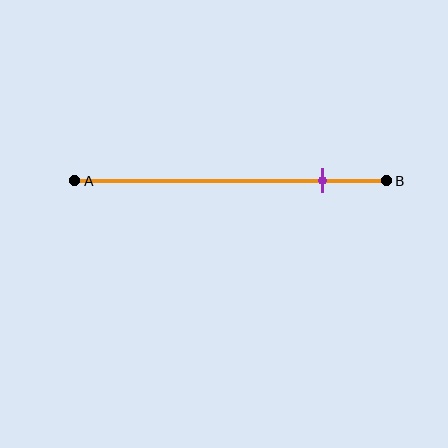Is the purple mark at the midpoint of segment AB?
No, the mark is at about 80% from A, not at the 50% midpoint.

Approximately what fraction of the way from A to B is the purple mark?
The purple mark is approximately 80% of the way from A to B.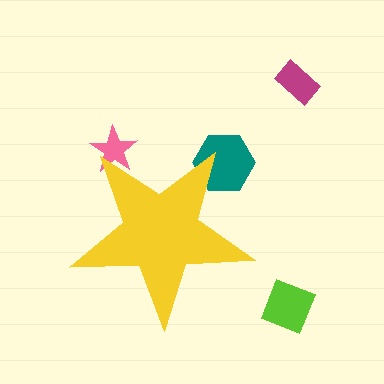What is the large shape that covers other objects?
A yellow star.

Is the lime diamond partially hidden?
No, the lime diamond is fully visible.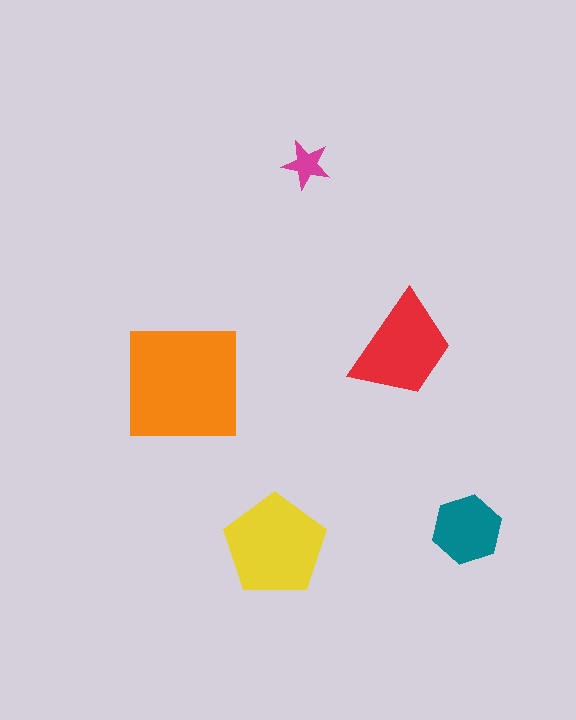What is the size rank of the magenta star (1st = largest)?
5th.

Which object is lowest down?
The yellow pentagon is bottommost.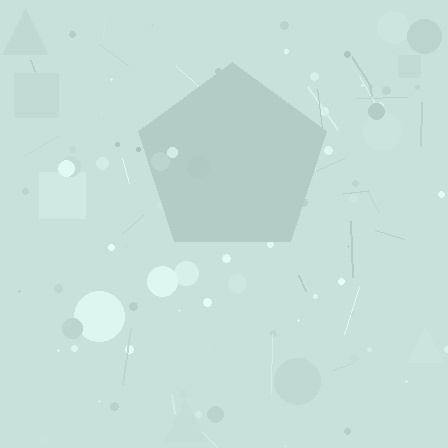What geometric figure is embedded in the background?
A pentagon is embedded in the background.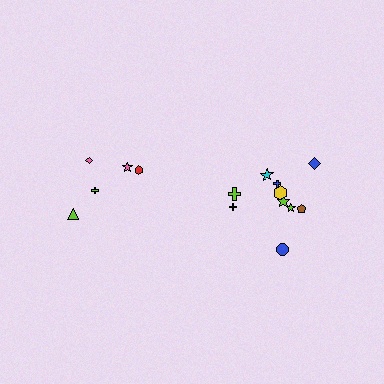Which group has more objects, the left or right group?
The right group.